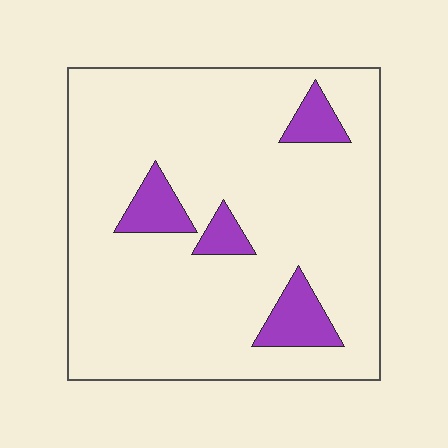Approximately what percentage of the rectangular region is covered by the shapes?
Approximately 10%.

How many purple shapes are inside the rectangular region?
4.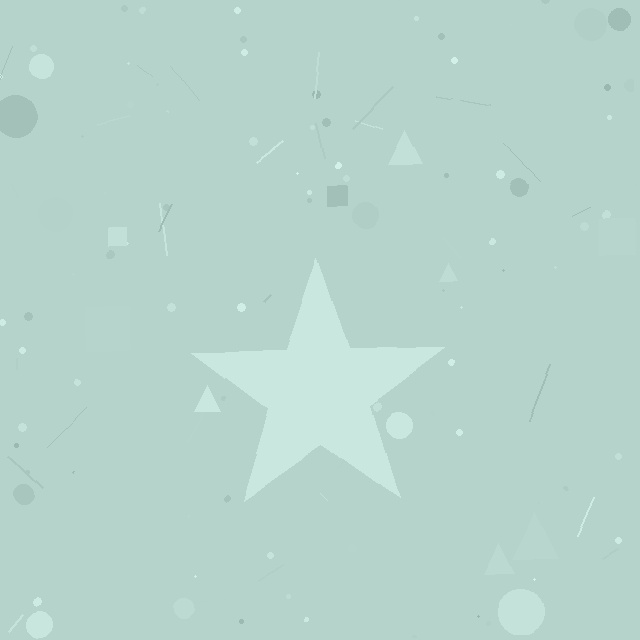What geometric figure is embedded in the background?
A star is embedded in the background.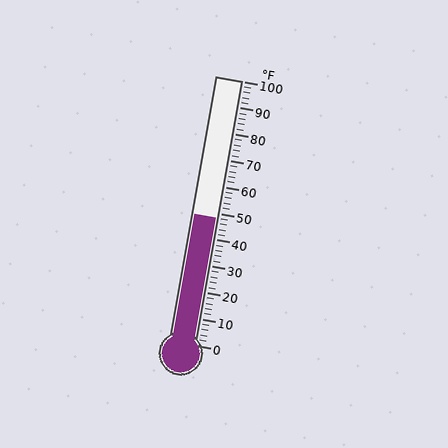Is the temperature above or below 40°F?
The temperature is above 40°F.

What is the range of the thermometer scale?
The thermometer scale ranges from 0°F to 100°F.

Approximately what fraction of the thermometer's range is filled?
The thermometer is filled to approximately 50% of its range.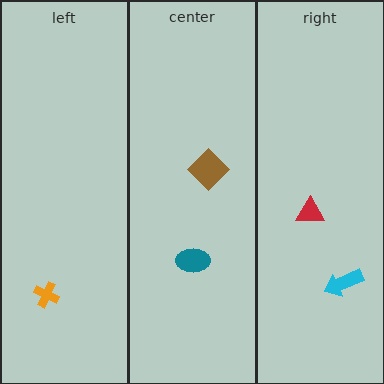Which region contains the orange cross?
The left region.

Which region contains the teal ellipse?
The center region.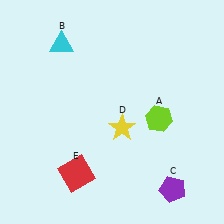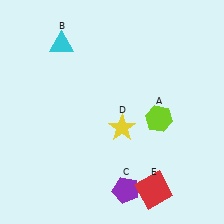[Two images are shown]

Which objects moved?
The objects that moved are: the purple pentagon (C), the red square (E).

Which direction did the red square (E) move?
The red square (E) moved right.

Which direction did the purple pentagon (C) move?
The purple pentagon (C) moved left.